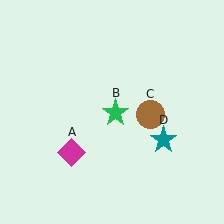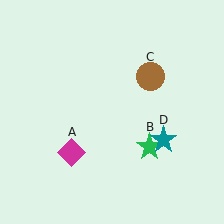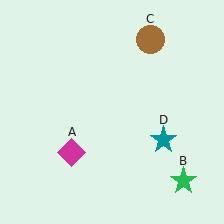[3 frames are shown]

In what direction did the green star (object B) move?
The green star (object B) moved down and to the right.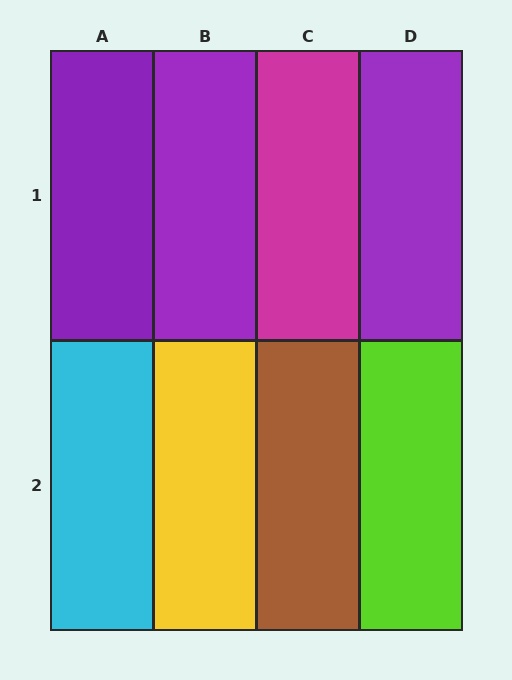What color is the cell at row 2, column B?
Yellow.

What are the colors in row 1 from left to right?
Purple, purple, magenta, purple.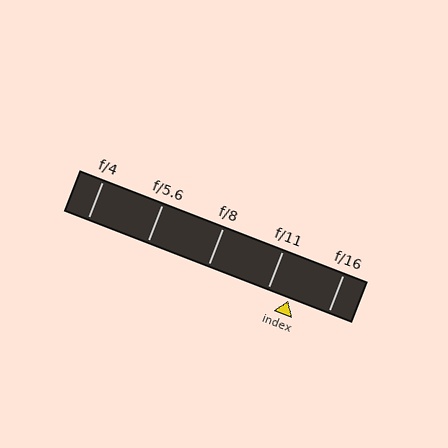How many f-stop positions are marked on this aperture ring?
There are 5 f-stop positions marked.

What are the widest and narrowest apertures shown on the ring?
The widest aperture shown is f/4 and the narrowest is f/16.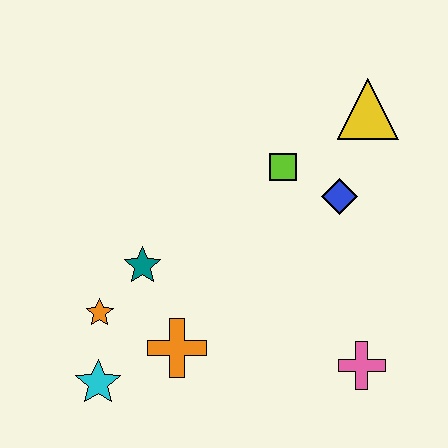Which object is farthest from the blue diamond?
The cyan star is farthest from the blue diamond.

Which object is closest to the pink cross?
The blue diamond is closest to the pink cross.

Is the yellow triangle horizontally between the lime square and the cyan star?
No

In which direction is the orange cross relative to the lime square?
The orange cross is below the lime square.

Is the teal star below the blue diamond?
Yes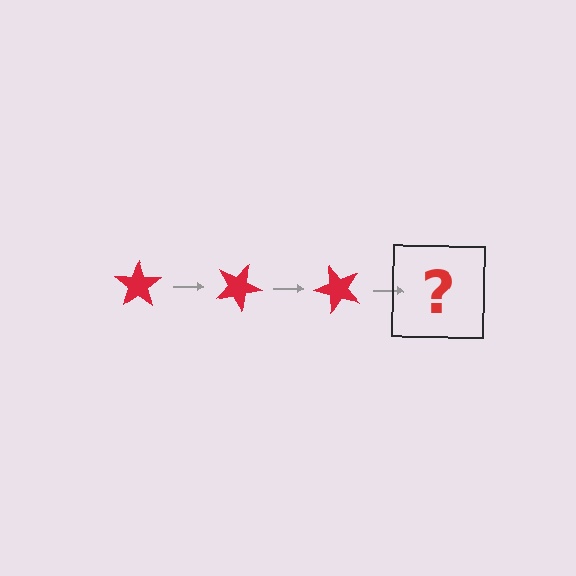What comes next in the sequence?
The next element should be a red star rotated 75 degrees.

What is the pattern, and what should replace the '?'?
The pattern is that the star rotates 25 degrees each step. The '?' should be a red star rotated 75 degrees.